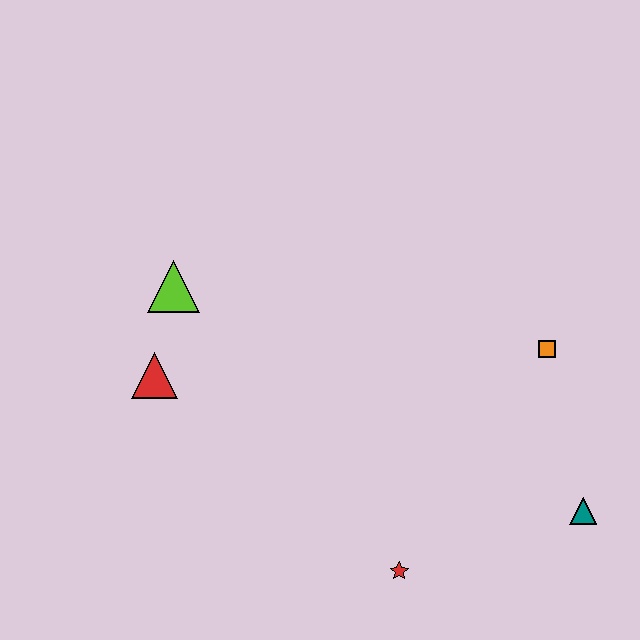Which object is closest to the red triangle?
The lime triangle is closest to the red triangle.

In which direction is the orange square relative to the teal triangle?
The orange square is above the teal triangle.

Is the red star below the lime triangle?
Yes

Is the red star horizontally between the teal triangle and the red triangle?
Yes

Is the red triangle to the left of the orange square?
Yes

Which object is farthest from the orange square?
The red triangle is farthest from the orange square.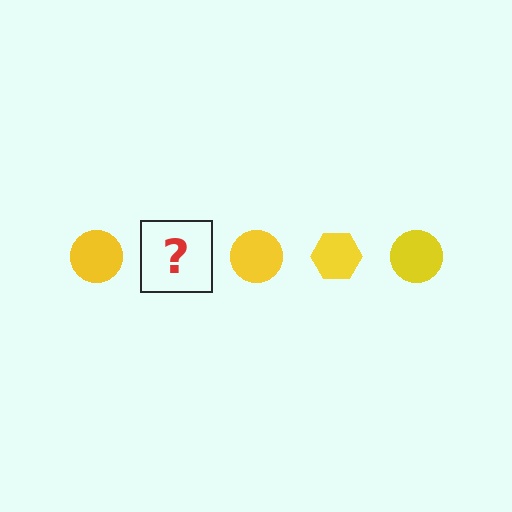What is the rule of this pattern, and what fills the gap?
The rule is that the pattern cycles through circle, hexagon shapes in yellow. The gap should be filled with a yellow hexagon.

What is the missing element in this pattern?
The missing element is a yellow hexagon.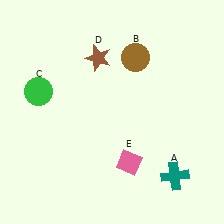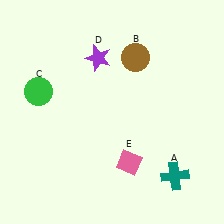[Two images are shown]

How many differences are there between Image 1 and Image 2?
There is 1 difference between the two images.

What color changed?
The star (D) changed from brown in Image 1 to purple in Image 2.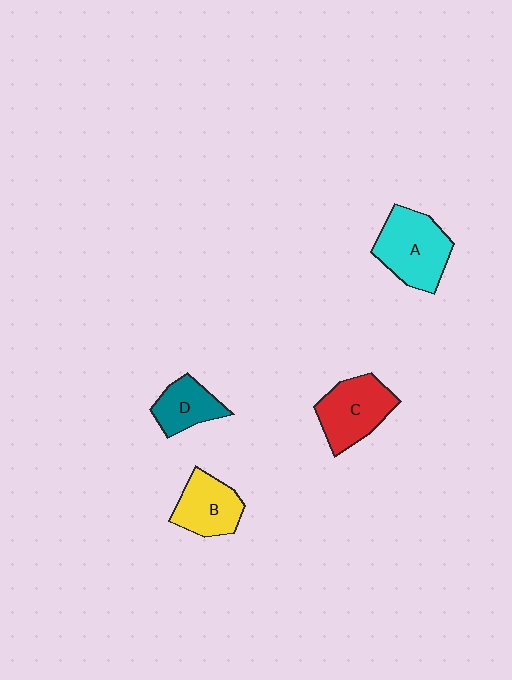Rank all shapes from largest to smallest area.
From largest to smallest: A (cyan), C (red), B (yellow), D (teal).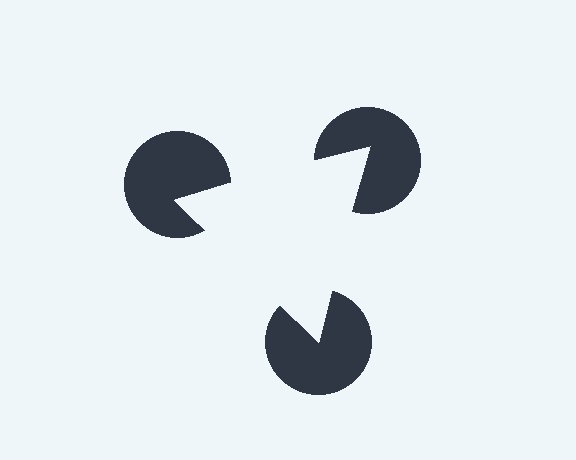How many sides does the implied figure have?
3 sides.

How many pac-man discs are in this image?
There are 3 — one at each vertex of the illusory triangle.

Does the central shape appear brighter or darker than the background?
It typically appears slightly brighter than the background, even though no actual brightness change is drawn.